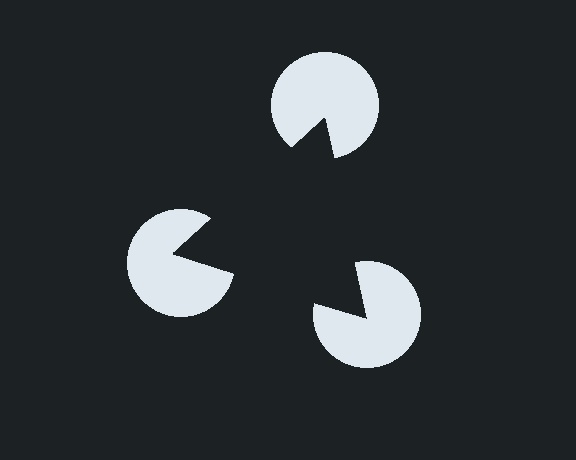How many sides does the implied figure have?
3 sides.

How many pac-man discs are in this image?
There are 3 — one at each vertex of the illusory triangle.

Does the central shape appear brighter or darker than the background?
It typically appears slightly darker than the background, even though no actual brightness change is drawn.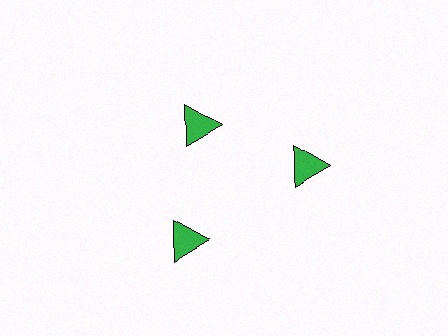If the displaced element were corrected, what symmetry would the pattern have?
It would have 3-fold rotational symmetry — the pattern would map onto itself every 120 degrees.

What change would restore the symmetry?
The symmetry would be restored by moving it outward, back onto the ring so that all 3 triangles sit at equal angles and equal distance from the center.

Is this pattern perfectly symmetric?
No. The 3 green triangles are arranged in a ring, but one element near the 11 o'clock position is pulled inward toward the center, breaking the 3-fold rotational symmetry.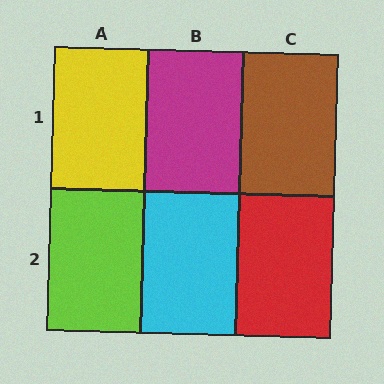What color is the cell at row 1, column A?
Yellow.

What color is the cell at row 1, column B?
Magenta.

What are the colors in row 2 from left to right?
Lime, cyan, red.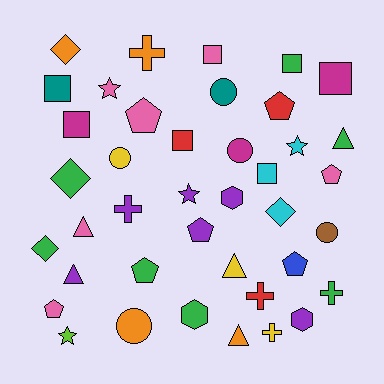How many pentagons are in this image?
There are 7 pentagons.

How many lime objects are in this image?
There is 1 lime object.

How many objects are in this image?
There are 40 objects.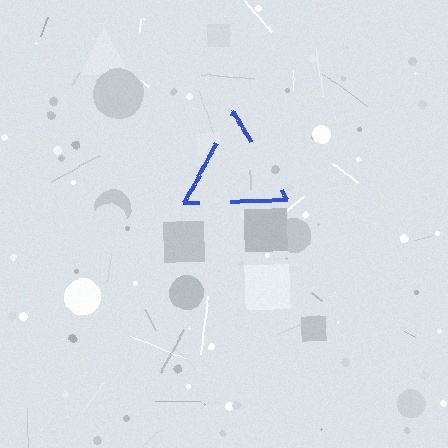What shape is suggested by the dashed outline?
The dashed outline suggests a triangle.